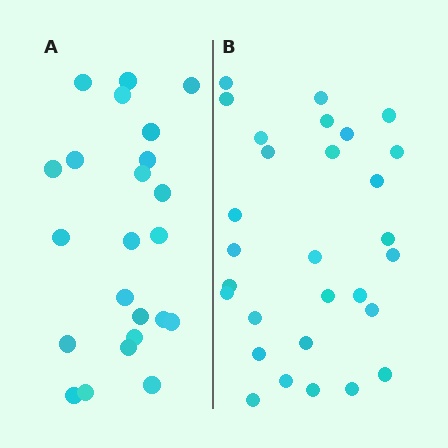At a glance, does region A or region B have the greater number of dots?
Region B (the right region) has more dots.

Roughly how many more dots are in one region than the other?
Region B has about 6 more dots than region A.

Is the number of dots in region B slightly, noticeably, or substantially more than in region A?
Region B has noticeably more, but not dramatically so. The ratio is roughly 1.3 to 1.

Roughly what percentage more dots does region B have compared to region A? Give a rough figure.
About 25% more.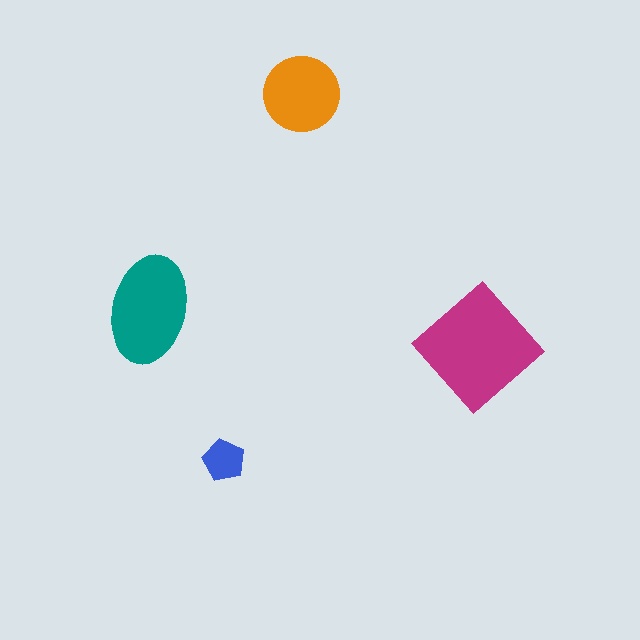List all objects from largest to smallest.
The magenta diamond, the teal ellipse, the orange circle, the blue pentagon.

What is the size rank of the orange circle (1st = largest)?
3rd.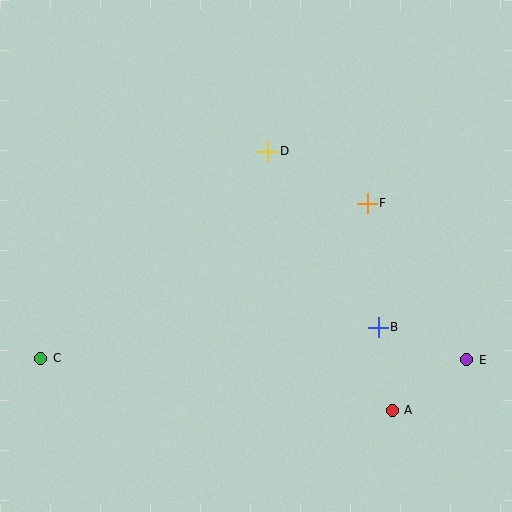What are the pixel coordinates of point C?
Point C is at (41, 358).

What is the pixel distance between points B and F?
The distance between B and F is 125 pixels.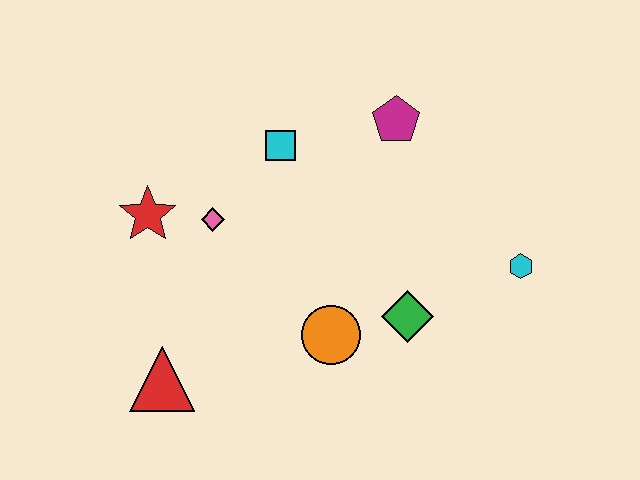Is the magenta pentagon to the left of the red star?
No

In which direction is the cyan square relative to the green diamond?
The cyan square is above the green diamond.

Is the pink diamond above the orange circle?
Yes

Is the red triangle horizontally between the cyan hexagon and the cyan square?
No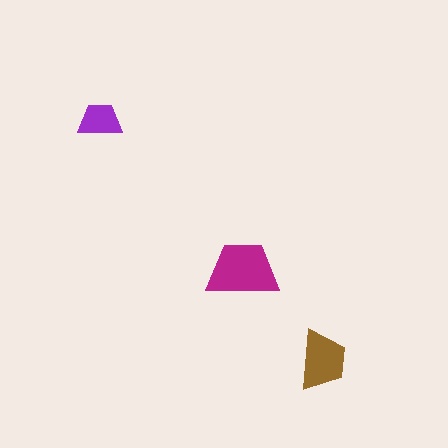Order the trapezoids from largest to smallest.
the magenta one, the brown one, the purple one.